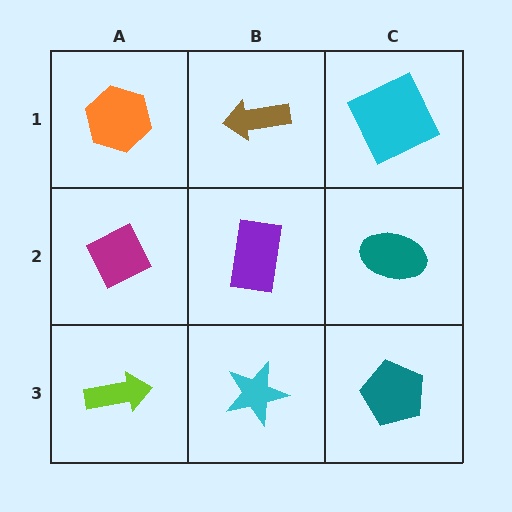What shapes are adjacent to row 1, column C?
A teal ellipse (row 2, column C), a brown arrow (row 1, column B).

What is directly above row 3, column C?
A teal ellipse.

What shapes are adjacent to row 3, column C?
A teal ellipse (row 2, column C), a cyan star (row 3, column B).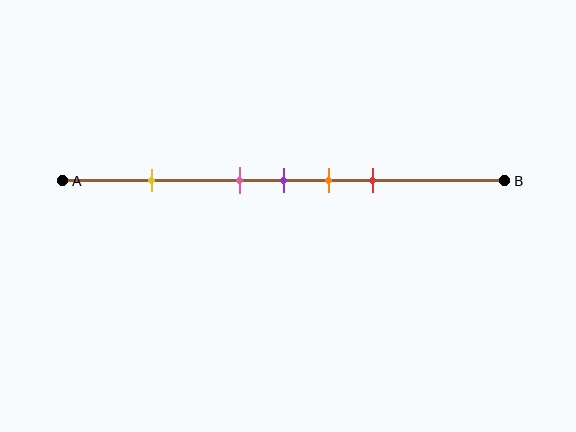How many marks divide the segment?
There are 5 marks dividing the segment.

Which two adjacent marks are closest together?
The pink and purple marks are the closest adjacent pair.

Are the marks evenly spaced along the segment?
No, the marks are not evenly spaced.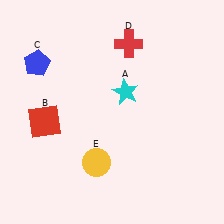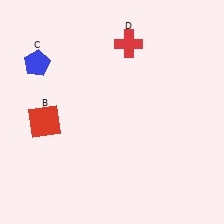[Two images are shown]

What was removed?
The yellow circle (E), the cyan star (A) were removed in Image 2.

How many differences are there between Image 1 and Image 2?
There are 2 differences between the two images.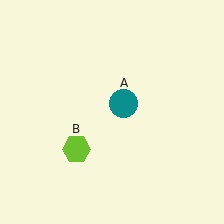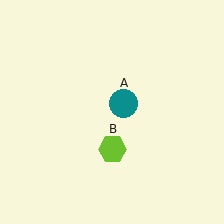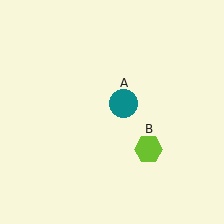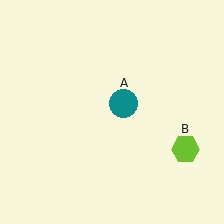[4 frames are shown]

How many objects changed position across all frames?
1 object changed position: lime hexagon (object B).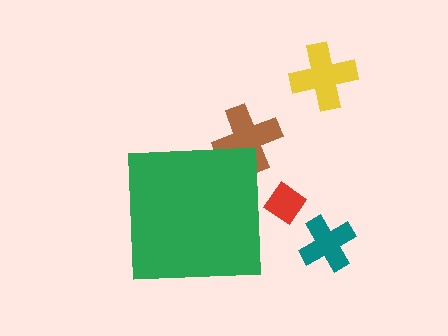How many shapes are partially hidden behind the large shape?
2 shapes are partially hidden.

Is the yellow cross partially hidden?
No, the yellow cross is fully visible.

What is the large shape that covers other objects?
A green square.